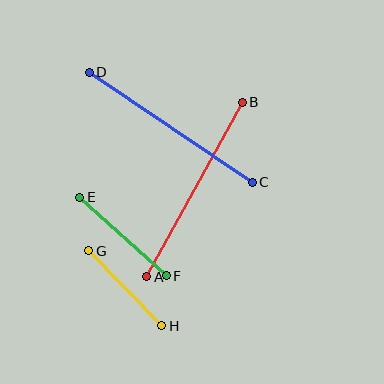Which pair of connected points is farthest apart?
Points A and B are farthest apart.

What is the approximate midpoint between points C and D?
The midpoint is at approximately (171, 127) pixels.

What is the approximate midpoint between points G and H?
The midpoint is at approximately (125, 288) pixels.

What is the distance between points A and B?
The distance is approximately 199 pixels.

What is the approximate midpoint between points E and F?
The midpoint is at approximately (123, 236) pixels.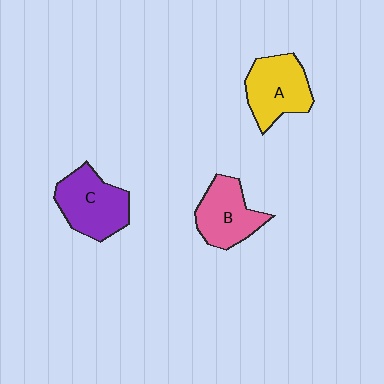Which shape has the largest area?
Shape C (purple).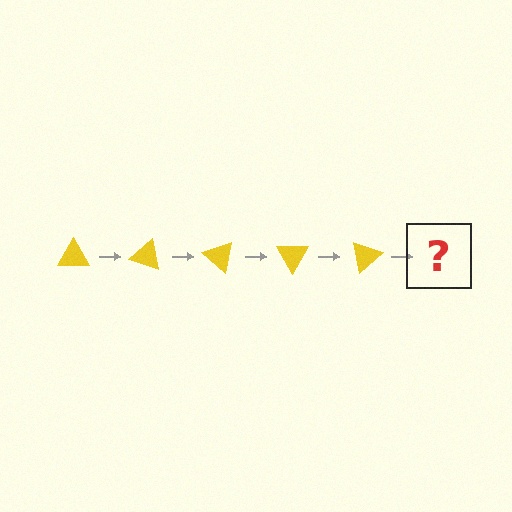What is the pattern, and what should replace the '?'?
The pattern is that the triangle rotates 20 degrees each step. The '?' should be a yellow triangle rotated 100 degrees.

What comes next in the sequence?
The next element should be a yellow triangle rotated 100 degrees.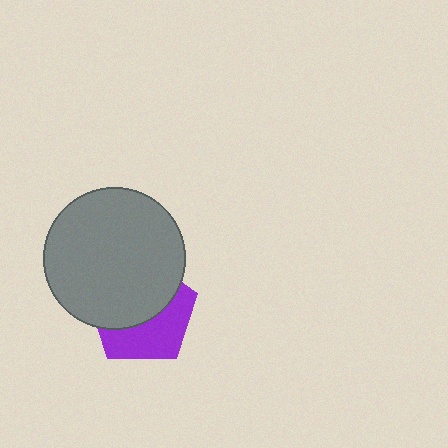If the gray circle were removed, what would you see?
You would see the complete purple pentagon.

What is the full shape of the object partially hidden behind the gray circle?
The partially hidden object is a purple pentagon.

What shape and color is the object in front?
The object in front is a gray circle.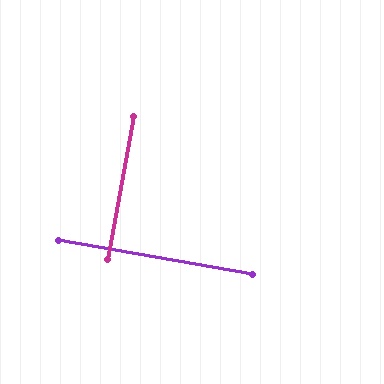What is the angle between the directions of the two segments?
Approximately 89 degrees.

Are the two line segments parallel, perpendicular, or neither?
Perpendicular — they meet at approximately 89°.